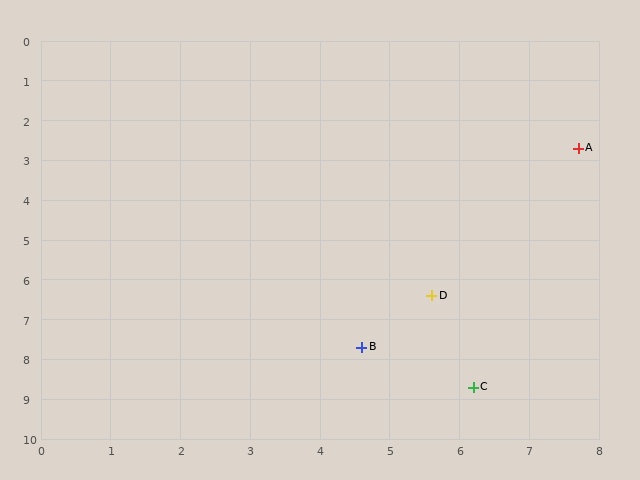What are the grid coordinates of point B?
Point B is at approximately (4.6, 7.7).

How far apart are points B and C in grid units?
Points B and C are about 1.9 grid units apart.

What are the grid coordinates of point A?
Point A is at approximately (7.7, 2.7).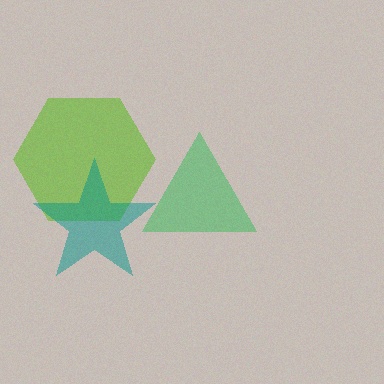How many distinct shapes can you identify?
There are 3 distinct shapes: a lime hexagon, a teal star, a green triangle.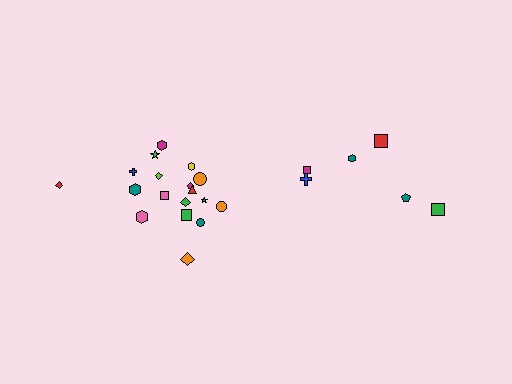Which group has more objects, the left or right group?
The left group.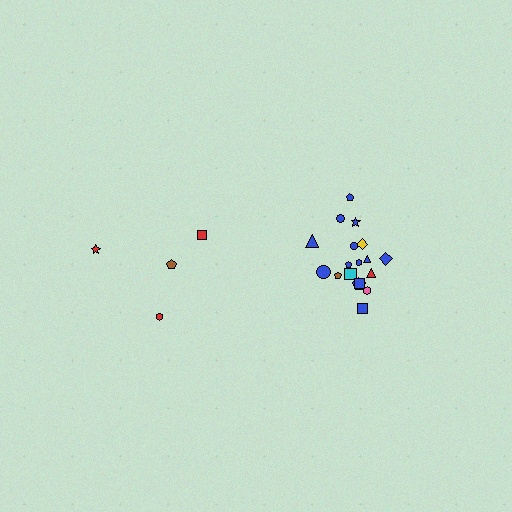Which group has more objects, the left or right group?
The right group.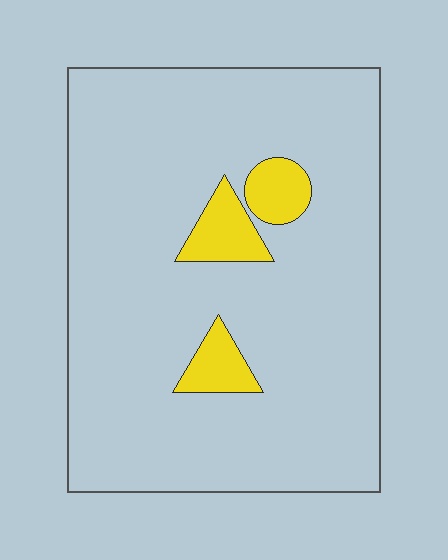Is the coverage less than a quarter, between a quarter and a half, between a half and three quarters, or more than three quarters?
Less than a quarter.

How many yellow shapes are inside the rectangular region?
3.